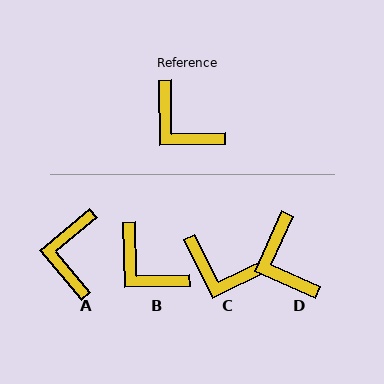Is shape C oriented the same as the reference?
No, it is off by about 26 degrees.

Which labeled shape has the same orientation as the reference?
B.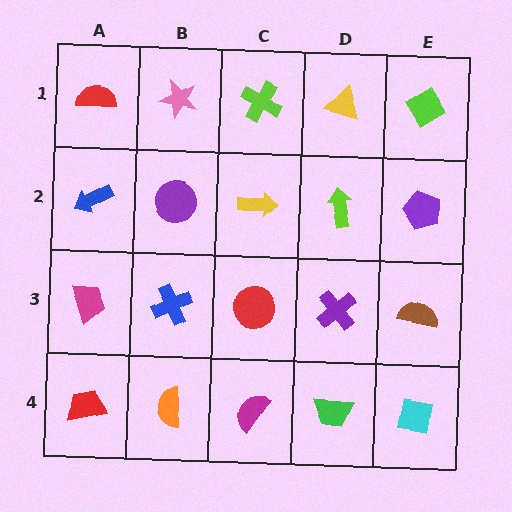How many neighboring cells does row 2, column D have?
4.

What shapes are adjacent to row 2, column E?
A lime diamond (row 1, column E), a brown semicircle (row 3, column E), a lime arrow (row 2, column D).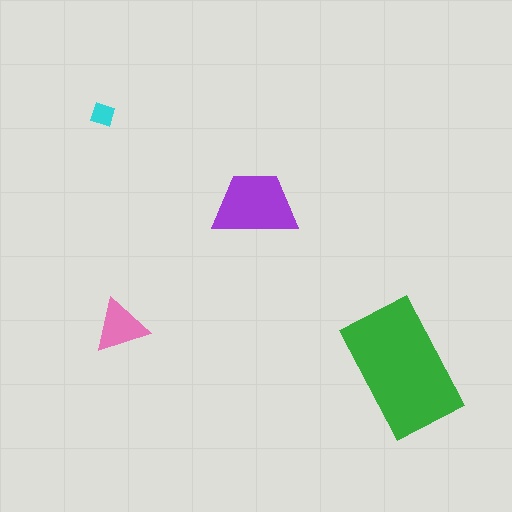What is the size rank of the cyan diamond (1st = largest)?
4th.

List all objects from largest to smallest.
The green rectangle, the purple trapezoid, the pink triangle, the cyan diamond.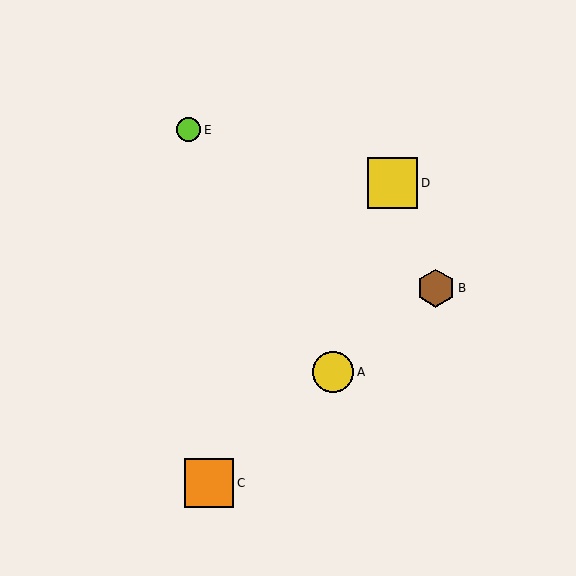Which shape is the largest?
The yellow square (labeled D) is the largest.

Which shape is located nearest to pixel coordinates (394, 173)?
The yellow square (labeled D) at (393, 183) is nearest to that location.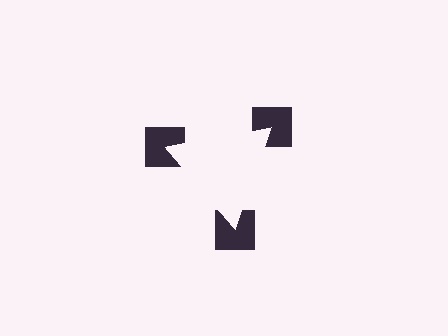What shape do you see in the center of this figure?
An illusory triangle — its edges are inferred from the aligned wedge cuts in the notched squares, not physically drawn.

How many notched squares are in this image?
There are 3 — one at each vertex of the illusory triangle.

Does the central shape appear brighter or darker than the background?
It typically appears slightly brighter than the background, even though no actual brightness change is drawn.